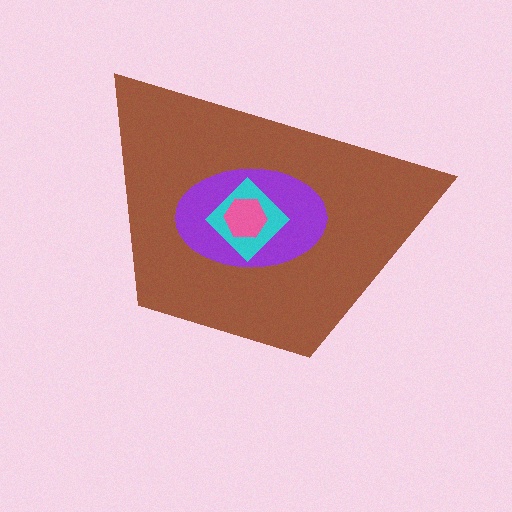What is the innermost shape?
The pink hexagon.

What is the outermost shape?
The brown trapezoid.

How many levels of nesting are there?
4.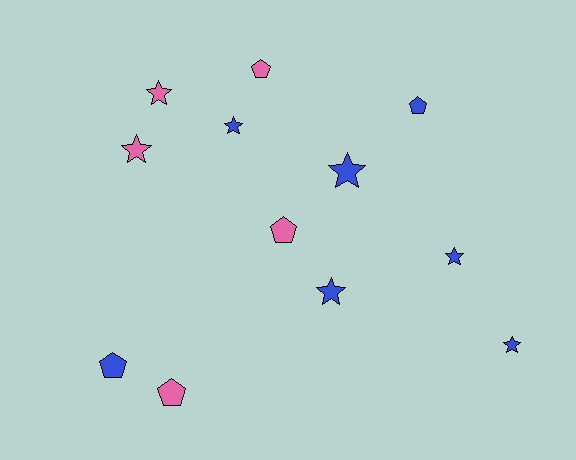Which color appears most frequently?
Blue, with 7 objects.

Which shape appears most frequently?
Star, with 7 objects.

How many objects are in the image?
There are 12 objects.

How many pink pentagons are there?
There are 3 pink pentagons.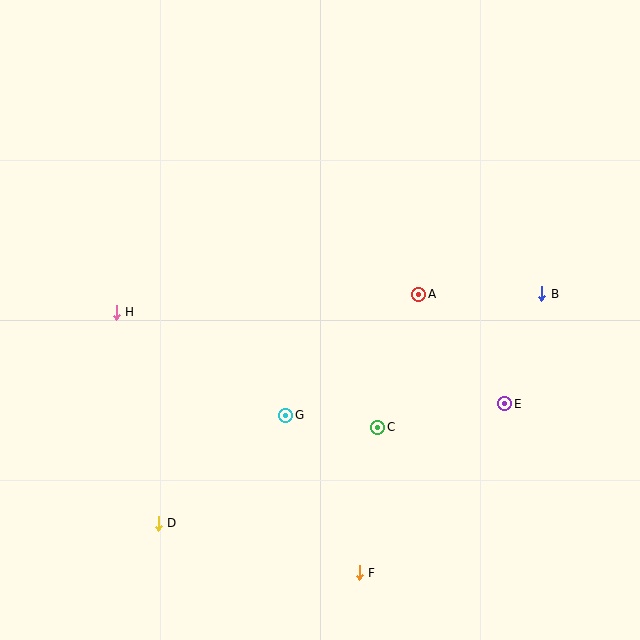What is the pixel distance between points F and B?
The distance between F and B is 333 pixels.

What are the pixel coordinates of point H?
Point H is at (116, 312).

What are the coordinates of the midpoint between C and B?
The midpoint between C and B is at (460, 360).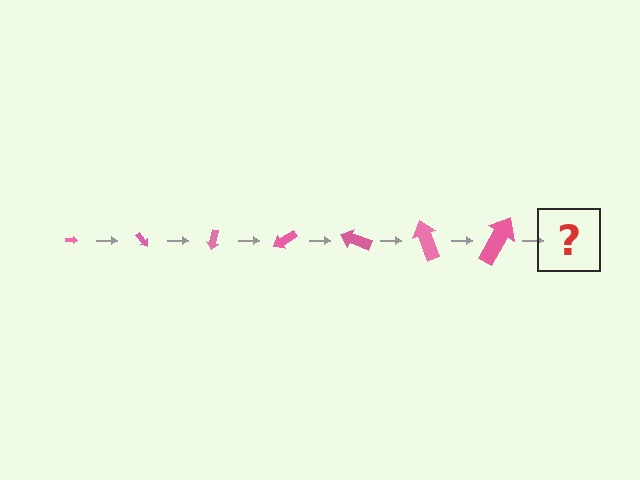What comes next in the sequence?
The next element should be an arrow, larger than the previous one and rotated 350 degrees from the start.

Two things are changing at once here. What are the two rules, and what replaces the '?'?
The two rules are that the arrow grows larger each step and it rotates 50 degrees each step. The '?' should be an arrow, larger than the previous one and rotated 350 degrees from the start.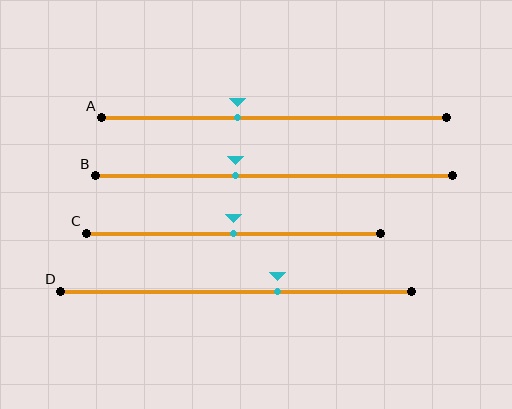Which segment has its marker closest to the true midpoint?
Segment C has its marker closest to the true midpoint.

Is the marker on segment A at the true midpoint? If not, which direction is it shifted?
No, the marker on segment A is shifted to the left by about 11% of the segment length.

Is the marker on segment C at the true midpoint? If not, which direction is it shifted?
Yes, the marker on segment C is at the true midpoint.